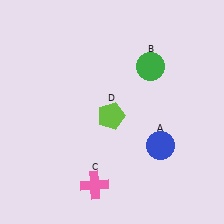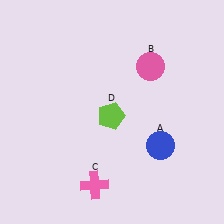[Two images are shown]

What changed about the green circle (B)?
In Image 1, B is green. In Image 2, it changed to pink.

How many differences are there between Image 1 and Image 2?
There is 1 difference between the two images.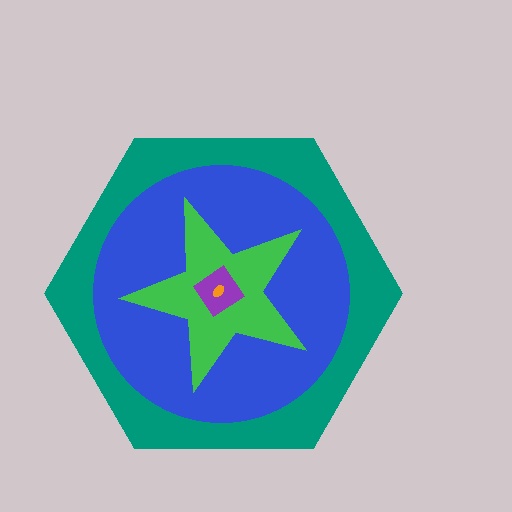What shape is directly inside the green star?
The purple diamond.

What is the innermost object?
The orange ellipse.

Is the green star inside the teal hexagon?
Yes.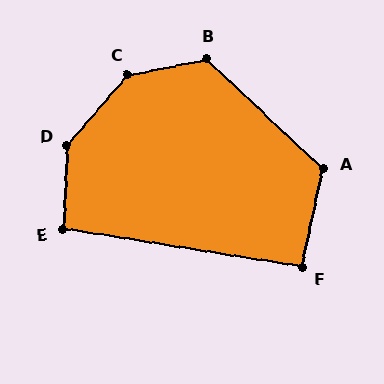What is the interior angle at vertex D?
Approximately 141 degrees (obtuse).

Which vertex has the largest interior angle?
C, at approximately 142 degrees.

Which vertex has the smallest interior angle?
F, at approximately 93 degrees.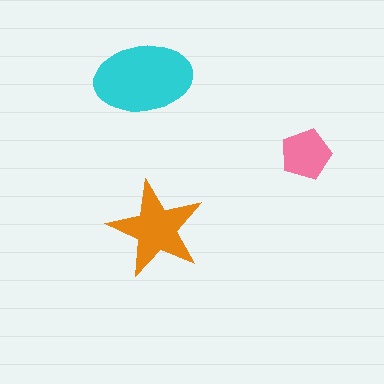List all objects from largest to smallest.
The cyan ellipse, the orange star, the pink pentagon.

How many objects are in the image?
There are 3 objects in the image.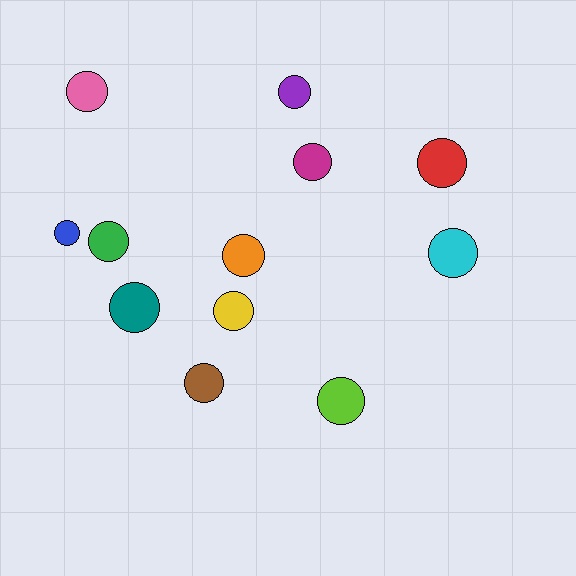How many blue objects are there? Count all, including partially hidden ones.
There is 1 blue object.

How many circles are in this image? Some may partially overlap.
There are 12 circles.